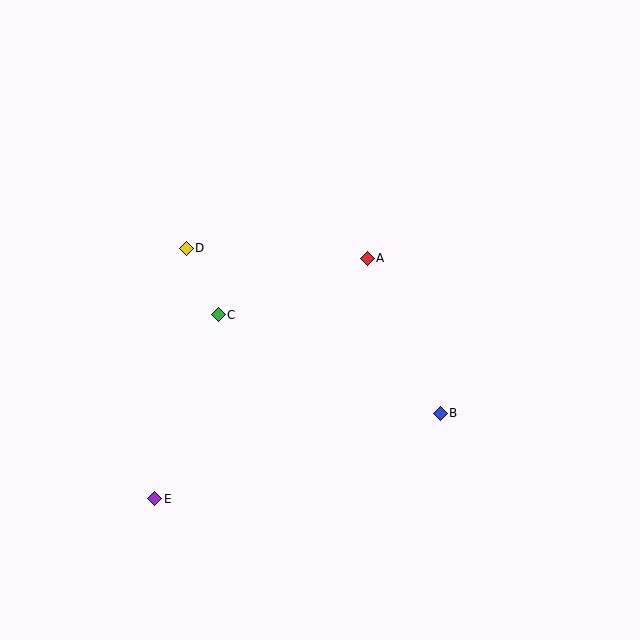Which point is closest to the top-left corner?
Point D is closest to the top-left corner.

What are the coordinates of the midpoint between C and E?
The midpoint between C and E is at (187, 407).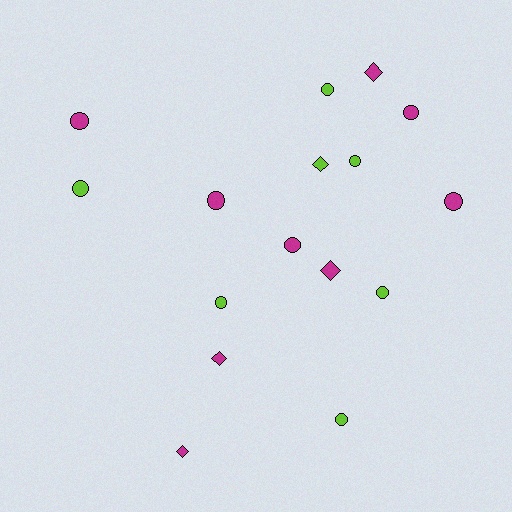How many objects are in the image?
There are 16 objects.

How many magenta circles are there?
There are 5 magenta circles.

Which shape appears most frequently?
Circle, with 11 objects.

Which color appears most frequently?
Magenta, with 9 objects.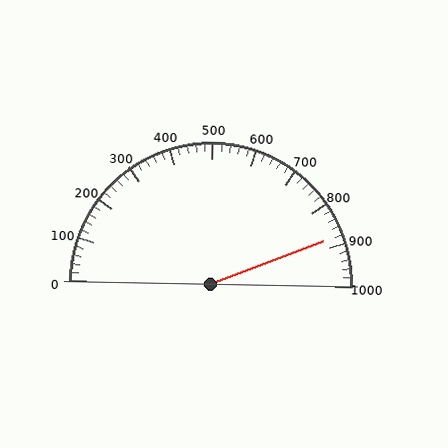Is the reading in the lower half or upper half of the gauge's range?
The reading is in the upper half of the range (0 to 1000).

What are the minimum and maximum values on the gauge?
The gauge ranges from 0 to 1000.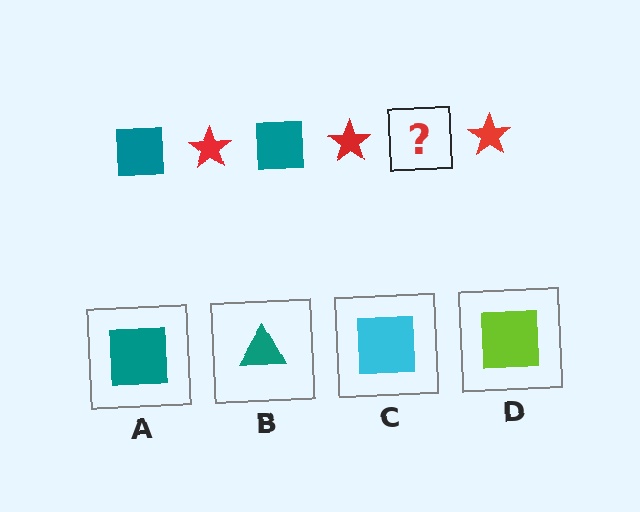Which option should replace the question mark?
Option A.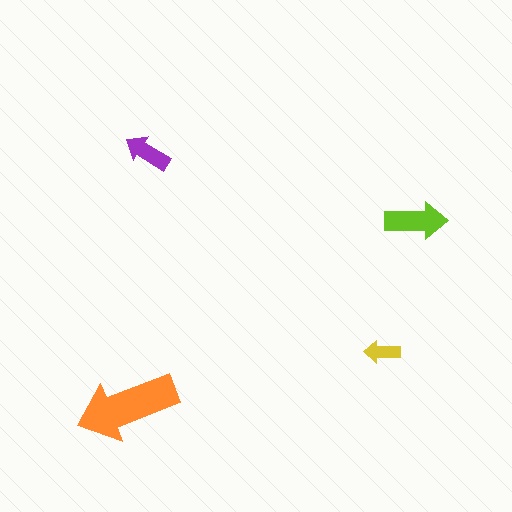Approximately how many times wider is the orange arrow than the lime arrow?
About 1.5 times wider.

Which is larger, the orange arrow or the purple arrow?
The orange one.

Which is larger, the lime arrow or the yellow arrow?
The lime one.